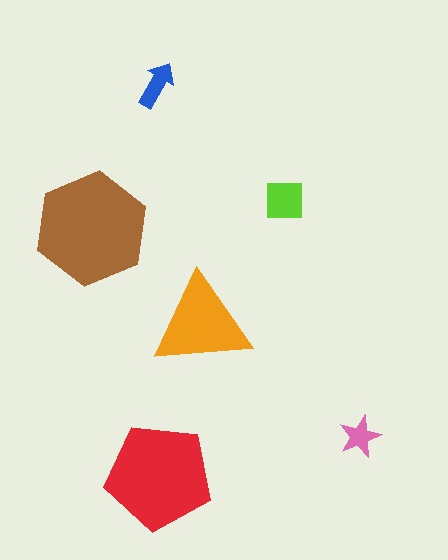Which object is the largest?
The brown hexagon.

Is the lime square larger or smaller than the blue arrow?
Larger.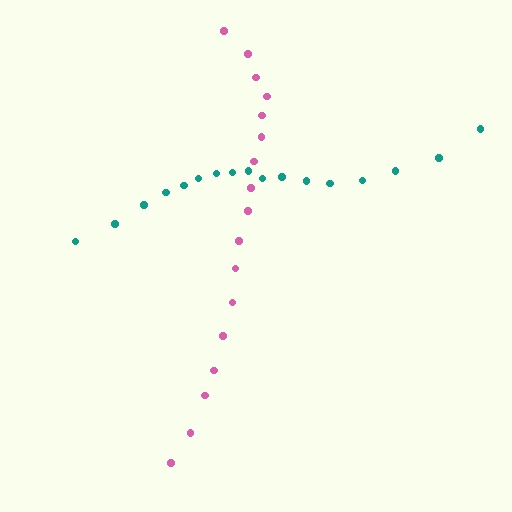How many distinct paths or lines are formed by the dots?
There are 2 distinct paths.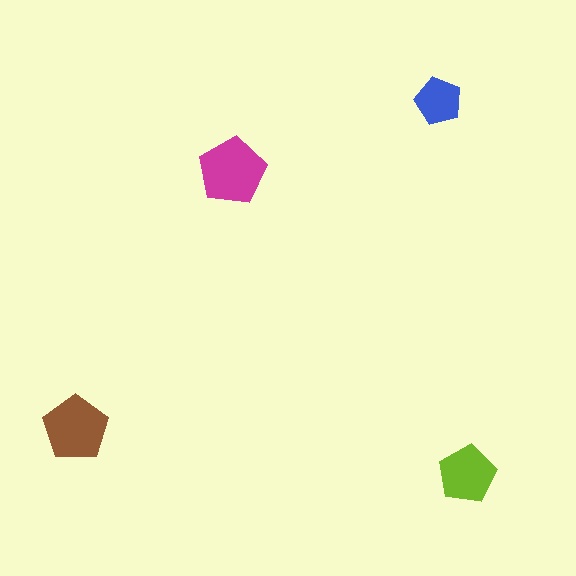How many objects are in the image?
There are 4 objects in the image.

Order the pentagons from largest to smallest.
the magenta one, the brown one, the lime one, the blue one.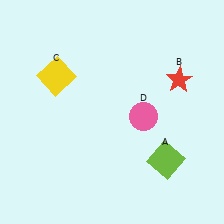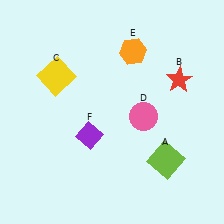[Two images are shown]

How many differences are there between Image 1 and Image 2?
There are 2 differences between the two images.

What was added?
An orange hexagon (E), a purple diamond (F) were added in Image 2.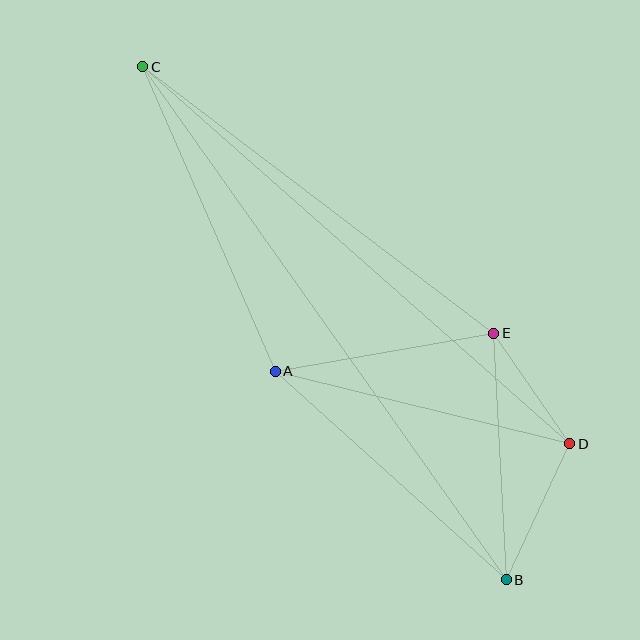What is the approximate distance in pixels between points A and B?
The distance between A and B is approximately 311 pixels.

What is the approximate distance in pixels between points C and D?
The distance between C and D is approximately 570 pixels.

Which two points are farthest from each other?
Points B and C are farthest from each other.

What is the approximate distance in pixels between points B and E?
The distance between B and E is approximately 247 pixels.